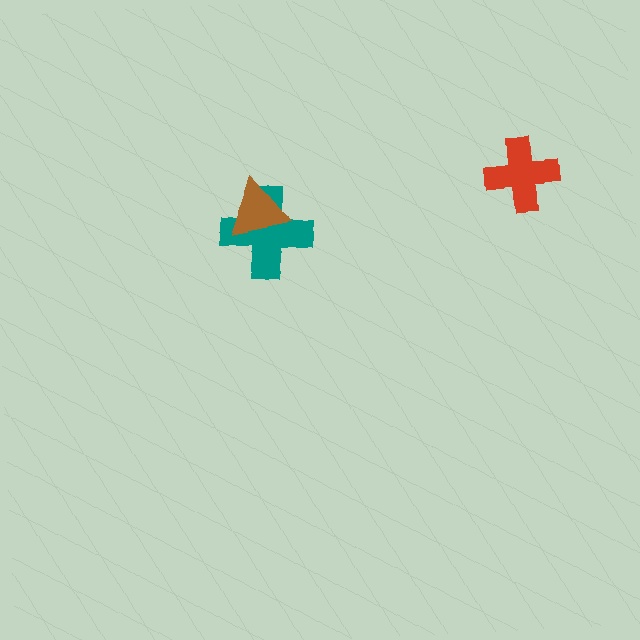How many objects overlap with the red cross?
0 objects overlap with the red cross.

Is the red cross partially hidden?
No, no other shape covers it.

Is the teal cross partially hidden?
Yes, it is partially covered by another shape.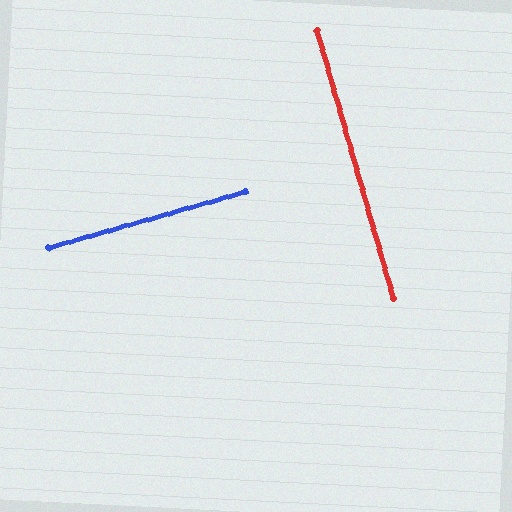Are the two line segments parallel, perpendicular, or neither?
Perpendicular — they meet at approximately 90°.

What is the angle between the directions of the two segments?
Approximately 90 degrees.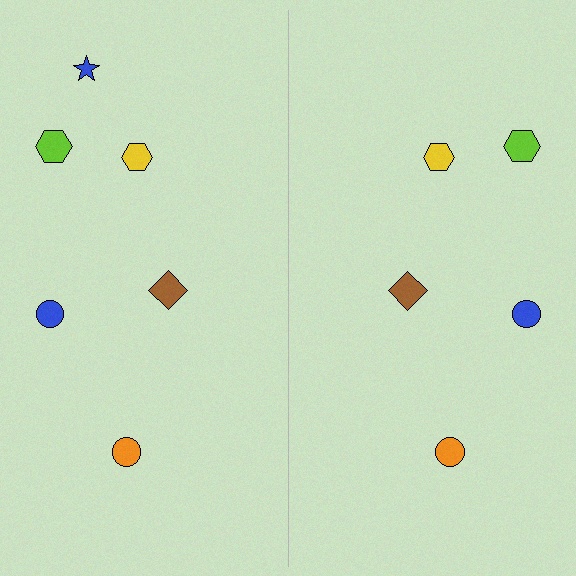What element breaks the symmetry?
A blue star is missing from the right side.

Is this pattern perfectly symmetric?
No, the pattern is not perfectly symmetric. A blue star is missing from the right side.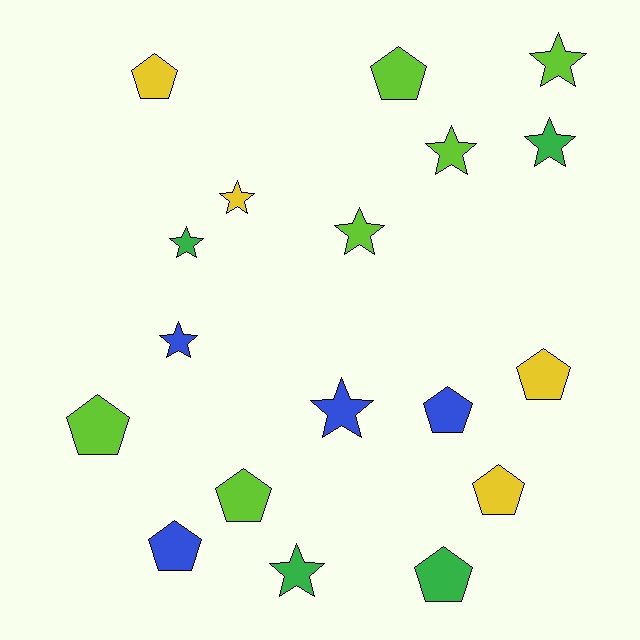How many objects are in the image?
There are 18 objects.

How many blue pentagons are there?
There are 2 blue pentagons.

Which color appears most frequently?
Lime, with 6 objects.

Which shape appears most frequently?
Pentagon, with 9 objects.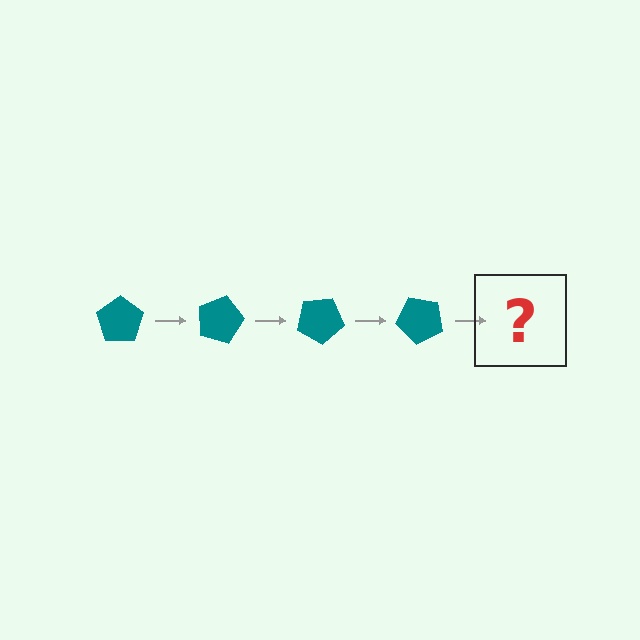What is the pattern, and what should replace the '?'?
The pattern is that the pentagon rotates 15 degrees each step. The '?' should be a teal pentagon rotated 60 degrees.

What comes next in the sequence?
The next element should be a teal pentagon rotated 60 degrees.